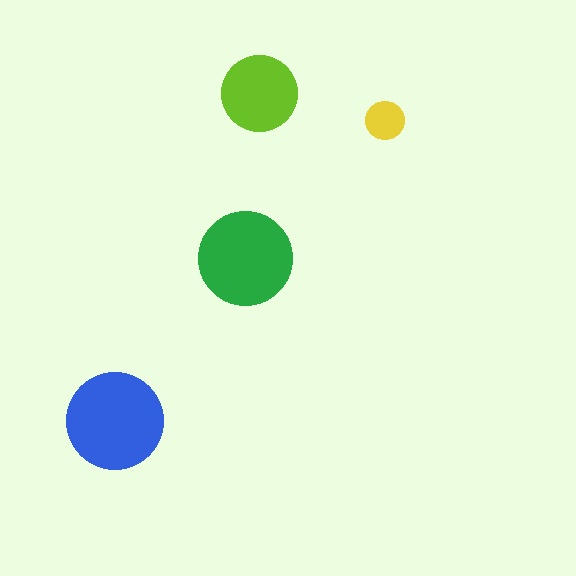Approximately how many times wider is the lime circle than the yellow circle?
About 2 times wider.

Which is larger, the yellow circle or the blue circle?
The blue one.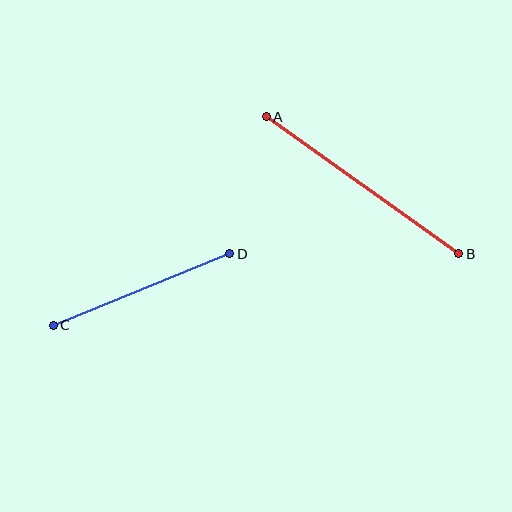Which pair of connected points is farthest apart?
Points A and B are farthest apart.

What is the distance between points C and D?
The distance is approximately 191 pixels.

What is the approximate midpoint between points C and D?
The midpoint is at approximately (142, 290) pixels.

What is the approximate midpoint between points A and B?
The midpoint is at approximately (363, 185) pixels.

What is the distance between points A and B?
The distance is approximately 236 pixels.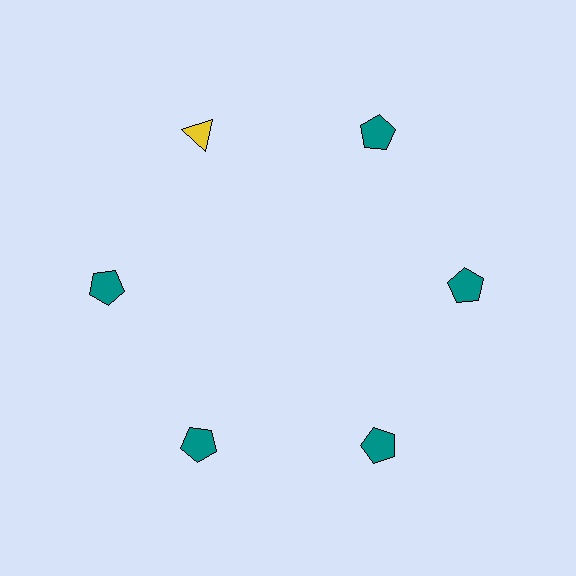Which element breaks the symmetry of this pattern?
The yellow triangle at roughly the 11 o'clock position breaks the symmetry. All other shapes are teal pentagons.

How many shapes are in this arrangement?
There are 6 shapes arranged in a ring pattern.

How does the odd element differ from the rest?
It differs in both color (yellow instead of teal) and shape (triangle instead of pentagon).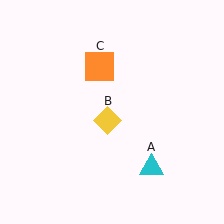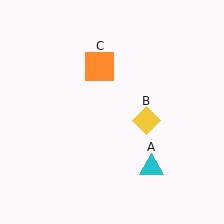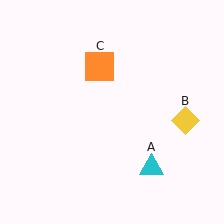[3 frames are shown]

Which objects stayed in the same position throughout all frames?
Cyan triangle (object A) and orange square (object C) remained stationary.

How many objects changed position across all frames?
1 object changed position: yellow diamond (object B).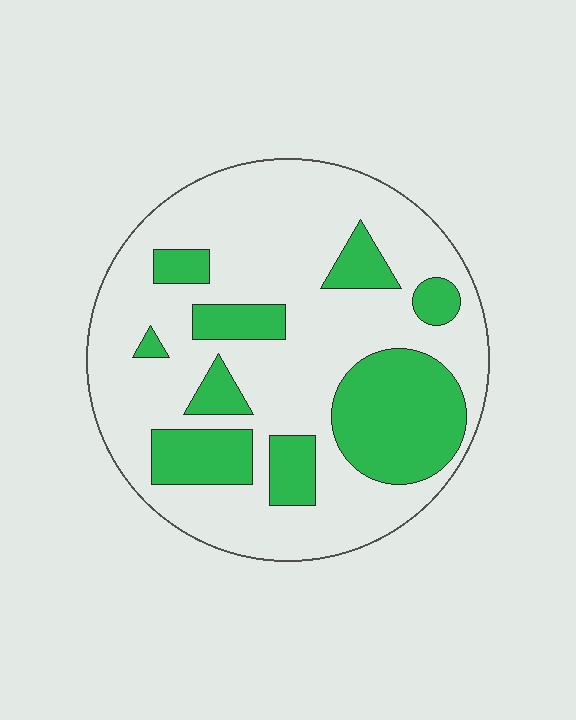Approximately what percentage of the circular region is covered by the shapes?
Approximately 30%.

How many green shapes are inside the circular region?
9.